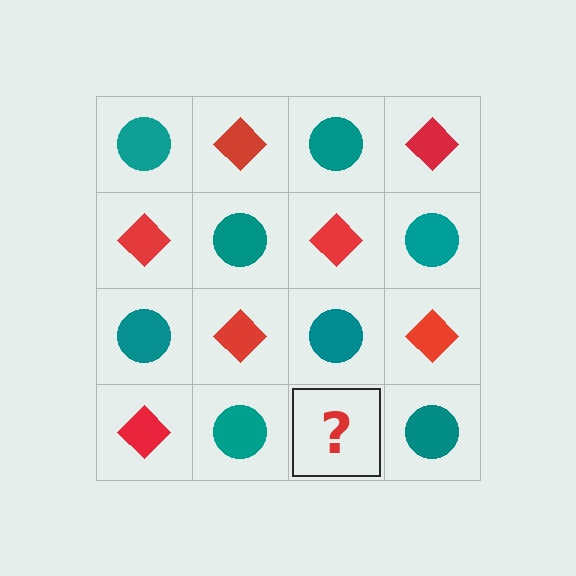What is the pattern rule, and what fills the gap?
The rule is that it alternates teal circle and red diamond in a checkerboard pattern. The gap should be filled with a red diamond.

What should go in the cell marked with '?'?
The missing cell should contain a red diamond.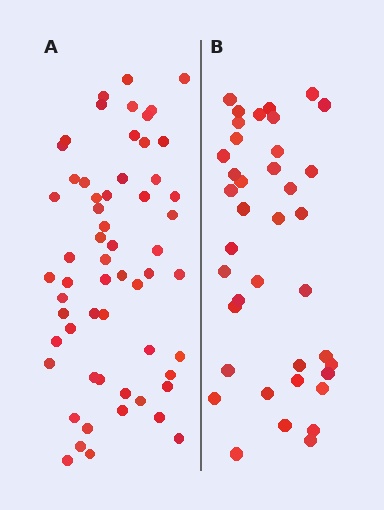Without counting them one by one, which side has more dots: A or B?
Region A (the left region) has more dots.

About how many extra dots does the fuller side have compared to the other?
Region A has approximately 20 more dots than region B.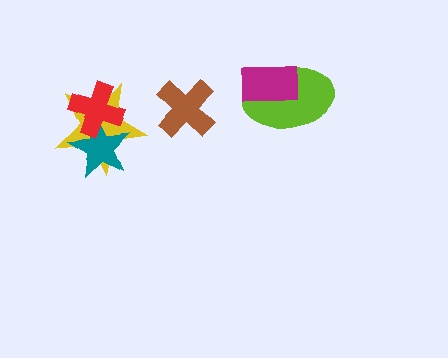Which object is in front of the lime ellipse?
The magenta rectangle is in front of the lime ellipse.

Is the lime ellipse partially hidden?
Yes, it is partially covered by another shape.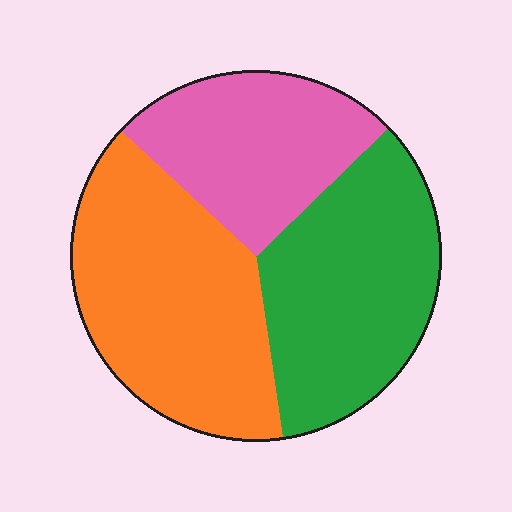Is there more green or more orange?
Orange.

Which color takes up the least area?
Pink, at roughly 25%.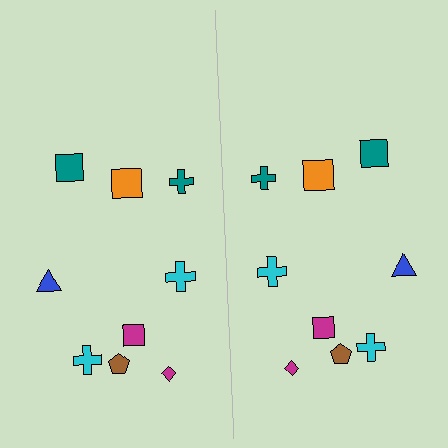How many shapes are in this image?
There are 18 shapes in this image.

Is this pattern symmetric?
Yes, this pattern has bilateral (reflection) symmetry.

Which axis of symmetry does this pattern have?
The pattern has a vertical axis of symmetry running through the center of the image.